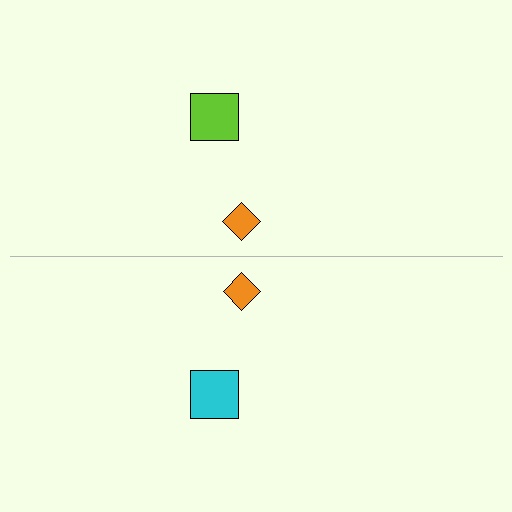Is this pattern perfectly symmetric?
No, the pattern is not perfectly symmetric. The cyan square on the bottom side breaks the symmetry — its mirror counterpart is lime.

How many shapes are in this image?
There are 4 shapes in this image.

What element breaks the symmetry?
The cyan square on the bottom side breaks the symmetry — its mirror counterpart is lime.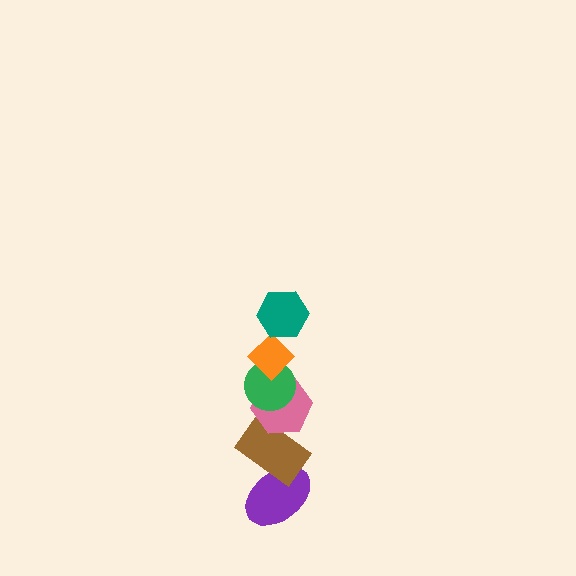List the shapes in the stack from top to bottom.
From top to bottom: the teal hexagon, the orange diamond, the green circle, the pink hexagon, the brown rectangle, the purple ellipse.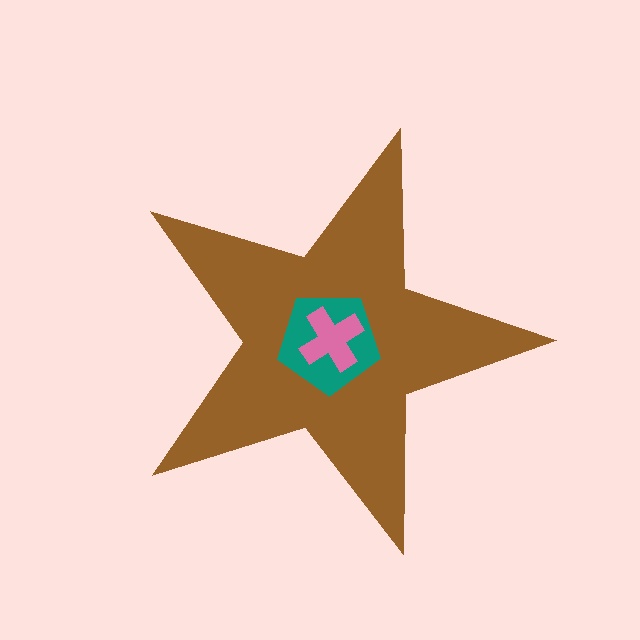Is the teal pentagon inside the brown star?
Yes.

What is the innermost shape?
The pink cross.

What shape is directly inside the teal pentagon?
The pink cross.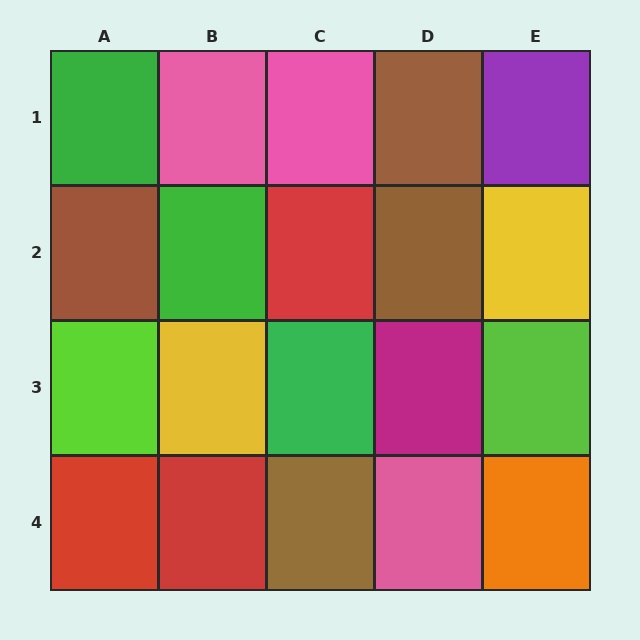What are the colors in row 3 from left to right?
Lime, yellow, green, magenta, lime.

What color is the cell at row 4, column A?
Red.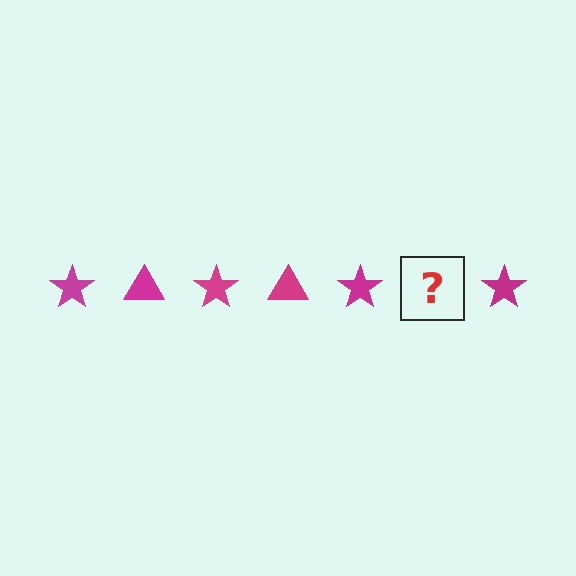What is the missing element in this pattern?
The missing element is a magenta triangle.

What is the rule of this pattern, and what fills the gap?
The rule is that the pattern cycles through star, triangle shapes in magenta. The gap should be filled with a magenta triangle.